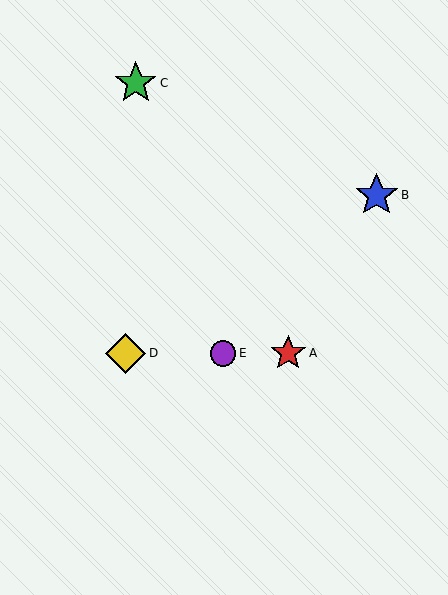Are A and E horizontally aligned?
Yes, both are at y≈353.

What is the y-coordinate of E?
Object E is at y≈353.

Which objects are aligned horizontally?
Objects A, D, E are aligned horizontally.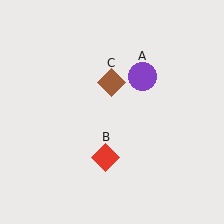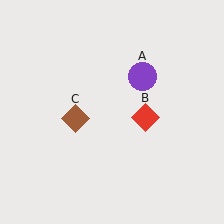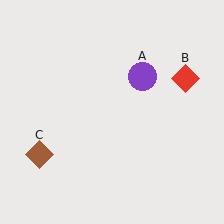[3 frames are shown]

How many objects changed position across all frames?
2 objects changed position: red diamond (object B), brown diamond (object C).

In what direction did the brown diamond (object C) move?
The brown diamond (object C) moved down and to the left.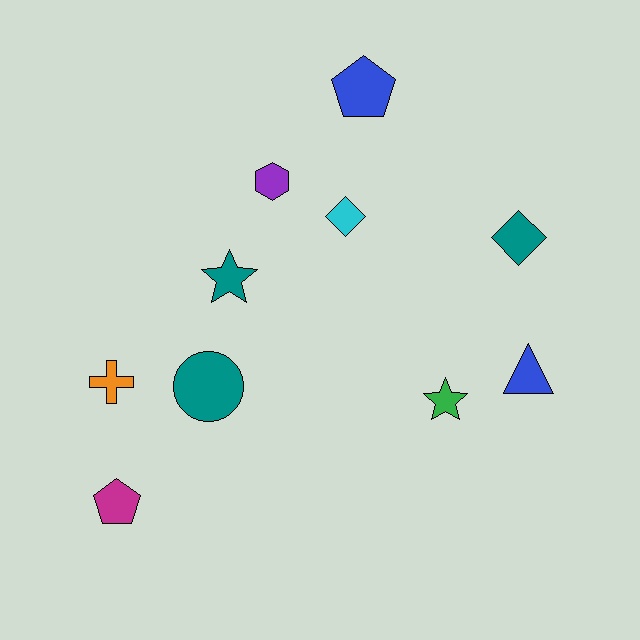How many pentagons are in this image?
There are 2 pentagons.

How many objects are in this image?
There are 10 objects.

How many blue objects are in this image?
There are 2 blue objects.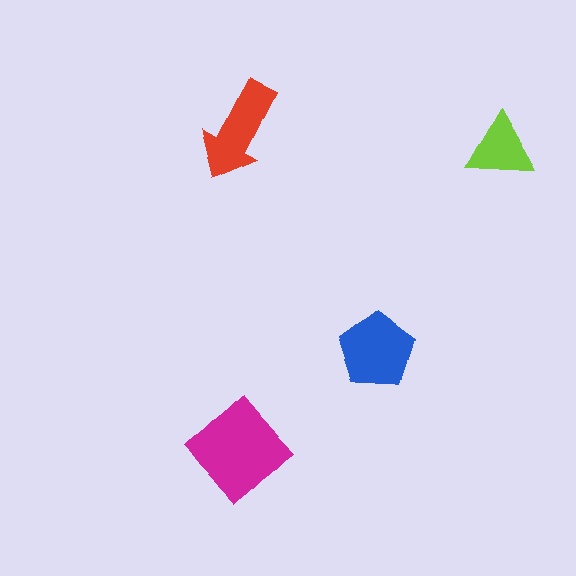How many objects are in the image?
There are 4 objects in the image.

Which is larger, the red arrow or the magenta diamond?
The magenta diamond.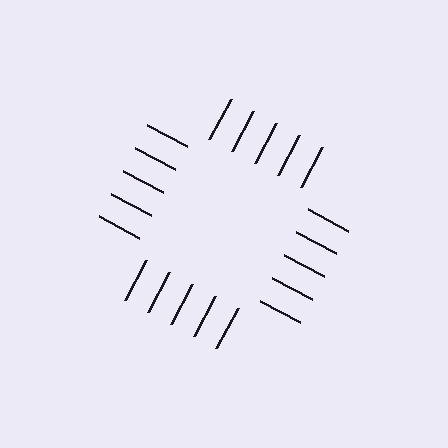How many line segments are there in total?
20 — 5 along each of the 4 edges.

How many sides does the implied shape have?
4 sides — the line-ends trace a square.